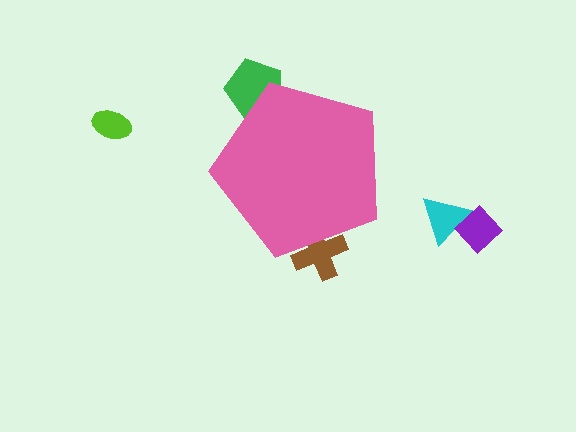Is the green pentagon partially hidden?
Yes, the green pentagon is partially hidden behind the pink pentagon.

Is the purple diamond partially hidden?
No, the purple diamond is fully visible.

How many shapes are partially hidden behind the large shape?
2 shapes are partially hidden.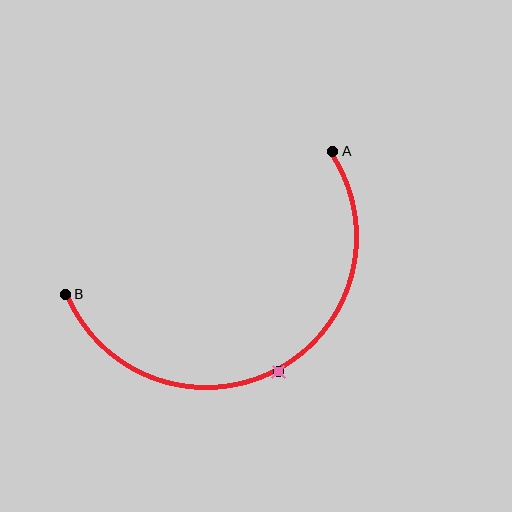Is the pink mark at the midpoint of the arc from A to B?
Yes. The pink mark lies on the arc at equal arc-length from both A and B — it is the arc midpoint.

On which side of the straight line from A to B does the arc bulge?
The arc bulges below the straight line connecting A and B.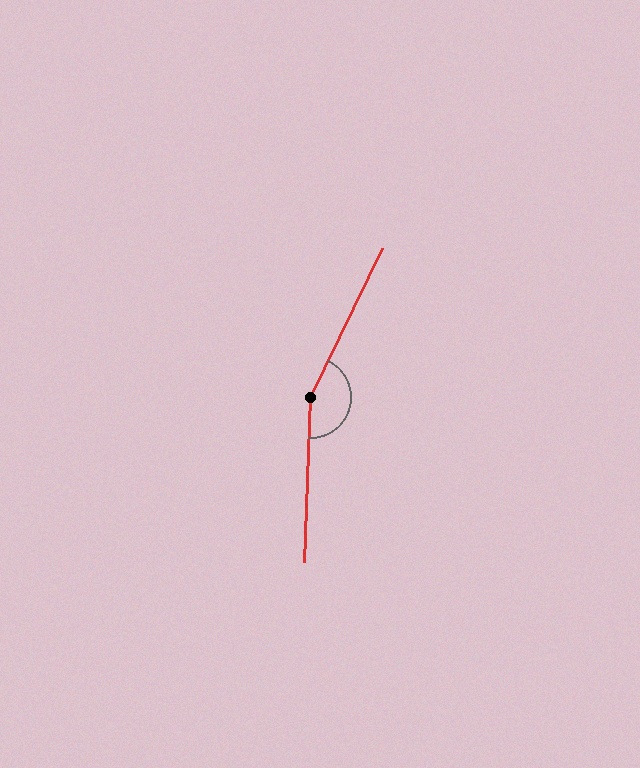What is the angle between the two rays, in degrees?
Approximately 156 degrees.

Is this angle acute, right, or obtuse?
It is obtuse.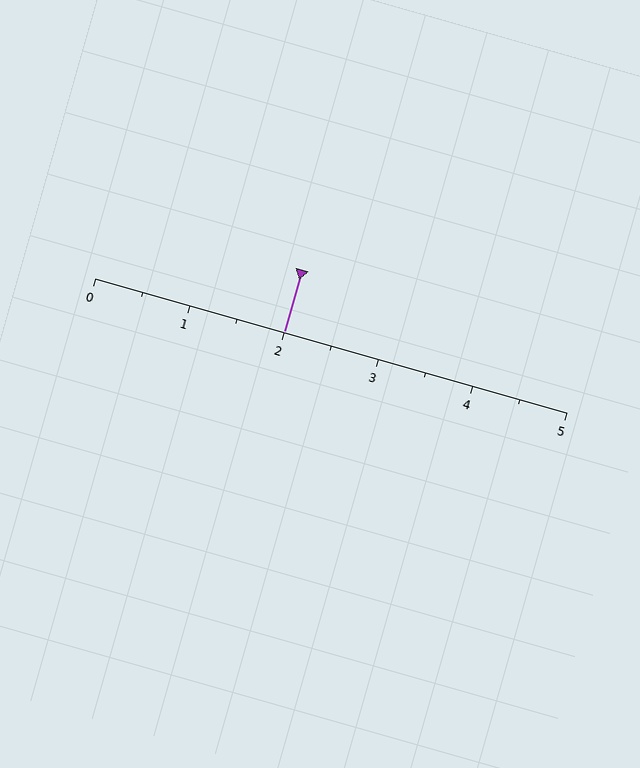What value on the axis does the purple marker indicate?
The marker indicates approximately 2.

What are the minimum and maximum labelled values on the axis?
The axis runs from 0 to 5.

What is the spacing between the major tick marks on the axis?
The major ticks are spaced 1 apart.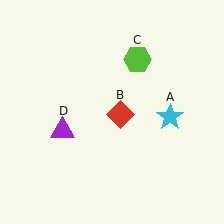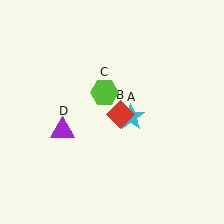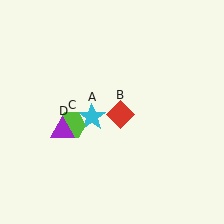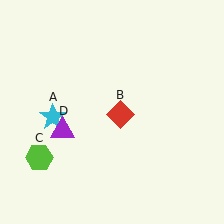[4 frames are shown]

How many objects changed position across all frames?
2 objects changed position: cyan star (object A), lime hexagon (object C).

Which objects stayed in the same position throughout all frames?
Red diamond (object B) and purple triangle (object D) remained stationary.